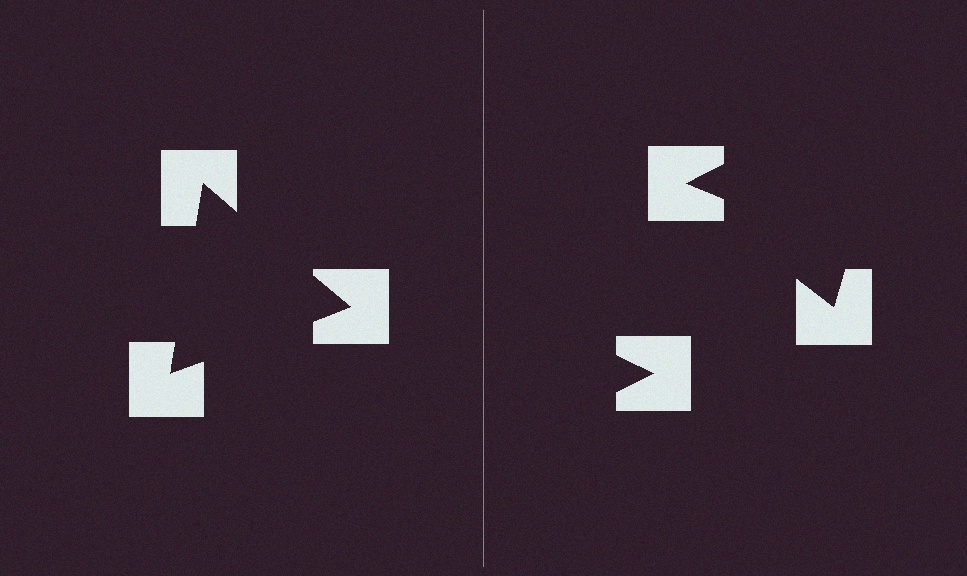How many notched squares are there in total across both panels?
6 — 3 on each side.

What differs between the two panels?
The notched squares are positioned identically on both sides; only the wedge orientations differ. On the left they align to a triangle; on the right they are misaligned.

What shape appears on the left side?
An illusory triangle.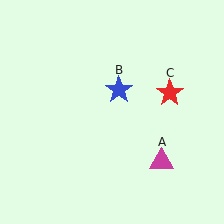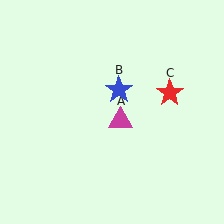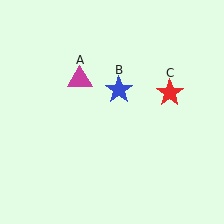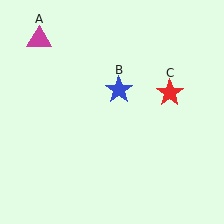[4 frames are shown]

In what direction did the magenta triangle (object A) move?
The magenta triangle (object A) moved up and to the left.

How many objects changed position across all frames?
1 object changed position: magenta triangle (object A).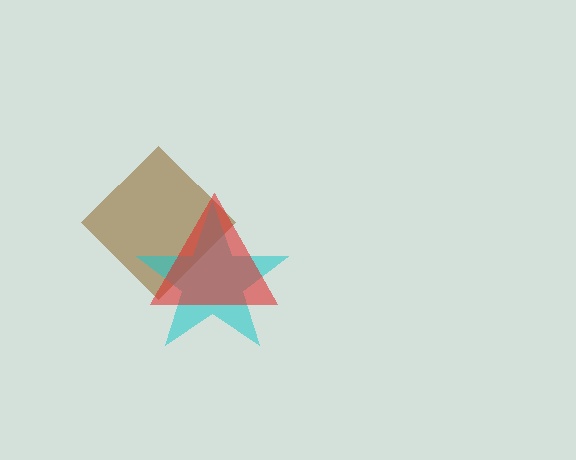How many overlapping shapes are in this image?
There are 3 overlapping shapes in the image.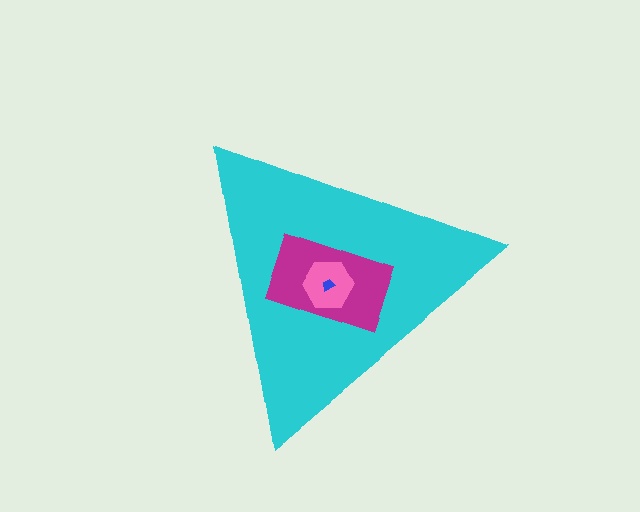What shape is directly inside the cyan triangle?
The magenta rectangle.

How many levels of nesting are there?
4.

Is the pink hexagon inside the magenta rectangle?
Yes.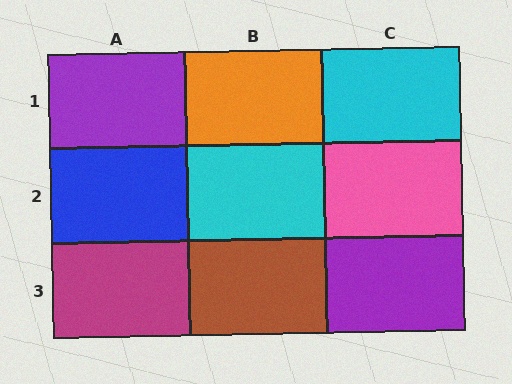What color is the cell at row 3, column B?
Brown.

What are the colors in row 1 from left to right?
Purple, orange, cyan.